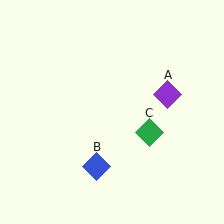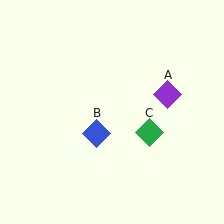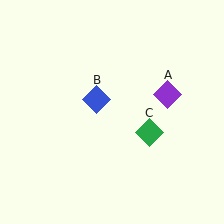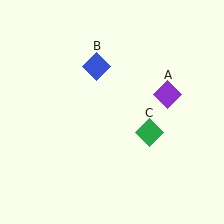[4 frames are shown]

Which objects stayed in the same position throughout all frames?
Purple diamond (object A) and green diamond (object C) remained stationary.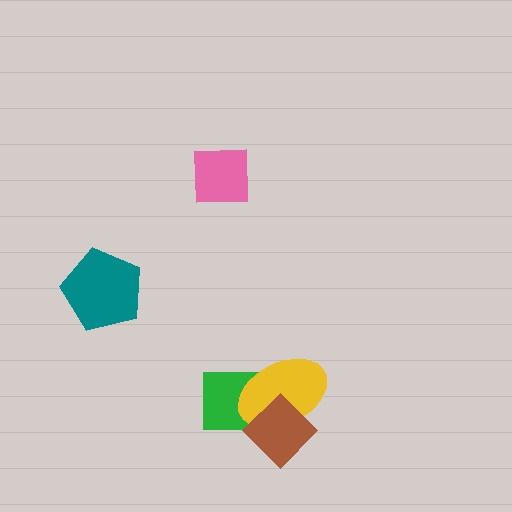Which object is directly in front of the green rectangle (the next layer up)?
The yellow ellipse is directly in front of the green rectangle.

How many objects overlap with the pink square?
0 objects overlap with the pink square.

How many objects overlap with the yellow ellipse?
2 objects overlap with the yellow ellipse.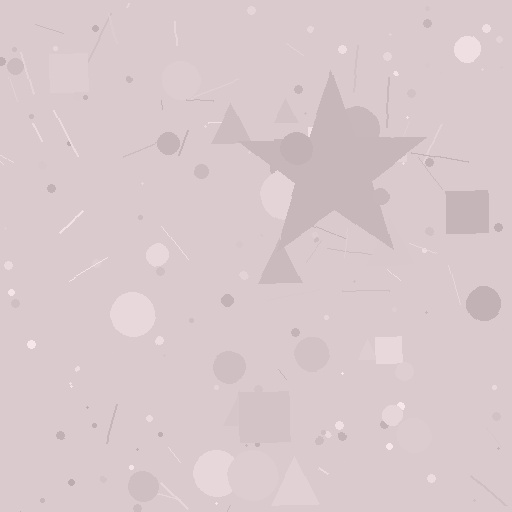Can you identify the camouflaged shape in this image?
The camouflaged shape is a star.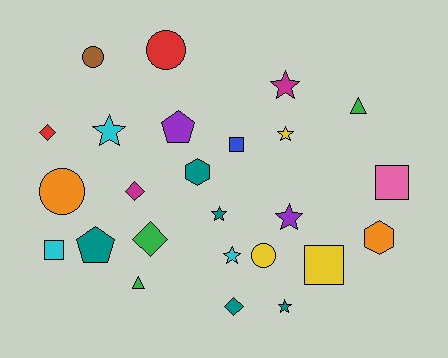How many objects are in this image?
There are 25 objects.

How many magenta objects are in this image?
There are 2 magenta objects.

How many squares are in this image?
There are 4 squares.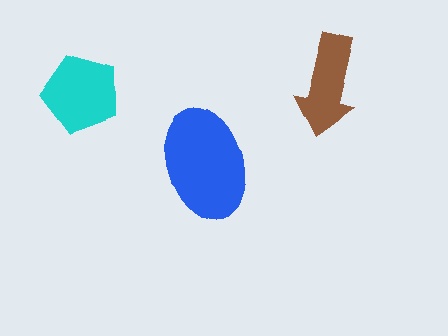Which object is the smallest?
The brown arrow.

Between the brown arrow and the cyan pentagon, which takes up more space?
The cyan pentagon.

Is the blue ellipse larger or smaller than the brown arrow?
Larger.